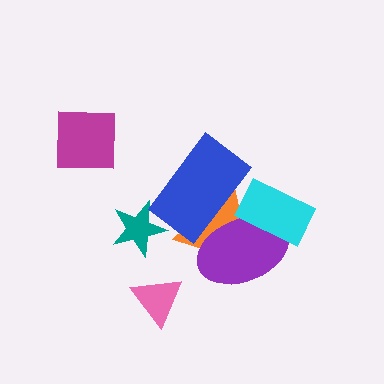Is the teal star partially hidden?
No, no other shape covers it.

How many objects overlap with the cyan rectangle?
2 objects overlap with the cyan rectangle.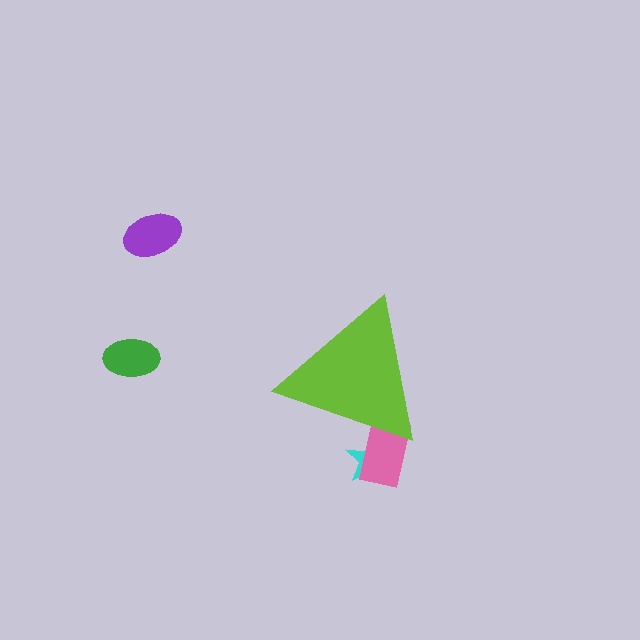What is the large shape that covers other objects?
A lime triangle.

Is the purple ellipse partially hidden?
No, the purple ellipse is fully visible.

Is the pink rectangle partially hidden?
Yes, the pink rectangle is partially hidden behind the lime triangle.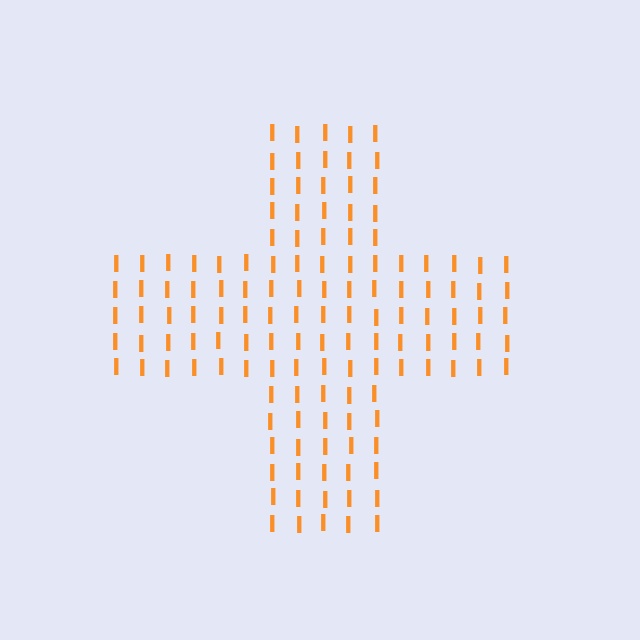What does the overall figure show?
The overall figure shows a cross.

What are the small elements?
The small elements are letter I's.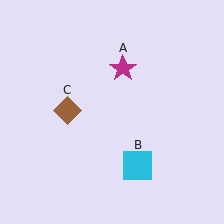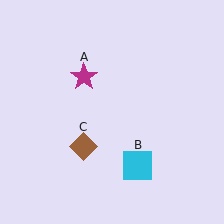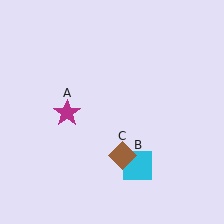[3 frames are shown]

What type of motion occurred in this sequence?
The magenta star (object A), brown diamond (object C) rotated counterclockwise around the center of the scene.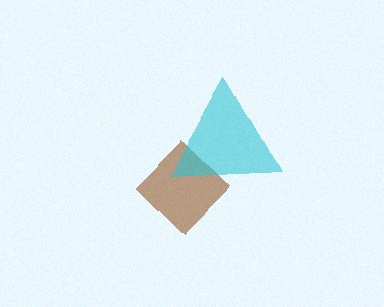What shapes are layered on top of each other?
The layered shapes are: a brown diamond, a cyan triangle.